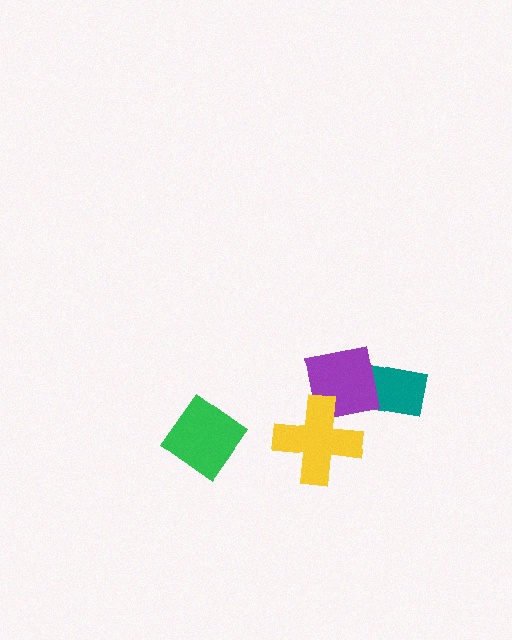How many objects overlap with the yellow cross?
1 object overlaps with the yellow cross.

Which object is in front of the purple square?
The yellow cross is in front of the purple square.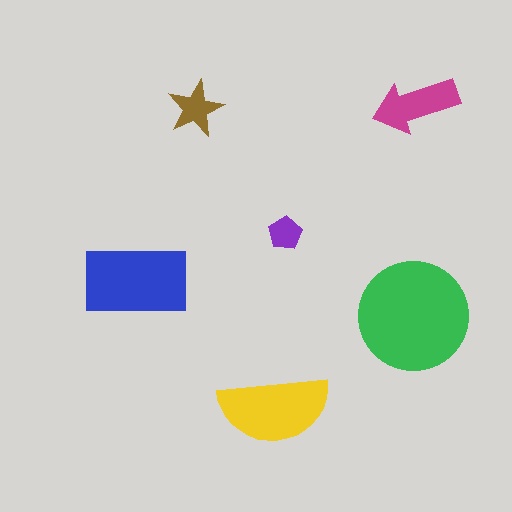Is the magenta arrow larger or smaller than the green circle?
Smaller.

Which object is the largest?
The green circle.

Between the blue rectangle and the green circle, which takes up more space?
The green circle.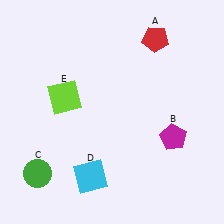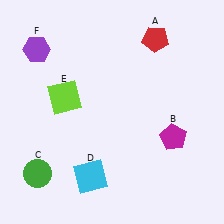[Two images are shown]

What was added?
A purple hexagon (F) was added in Image 2.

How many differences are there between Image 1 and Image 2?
There is 1 difference between the two images.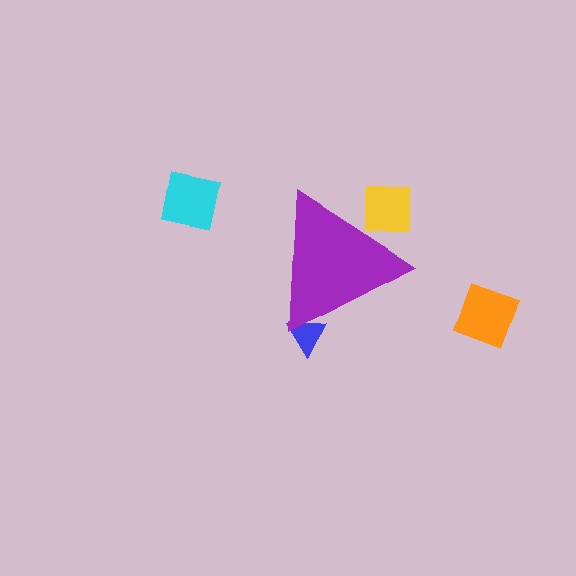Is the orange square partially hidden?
No, the orange square is fully visible.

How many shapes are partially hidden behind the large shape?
2 shapes are partially hidden.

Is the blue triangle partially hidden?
Yes, the blue triangle is partially hidden behind the purple triangle.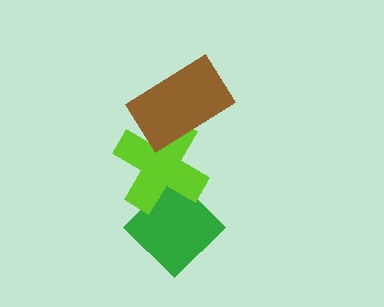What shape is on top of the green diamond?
The lime cross is on top of the green diamond.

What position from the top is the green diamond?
The green diamond is 3rd from the top.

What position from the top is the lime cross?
The lime cross is 2nd from the top.